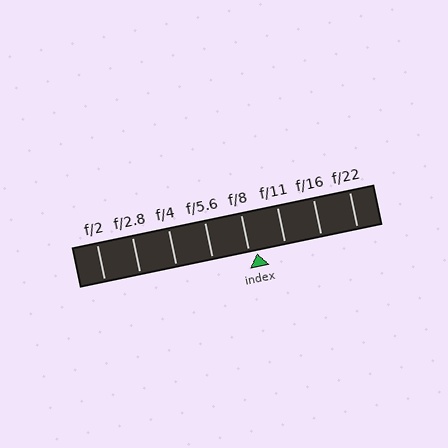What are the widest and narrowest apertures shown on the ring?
The widest aperture shown is f/2 and the narrowest is f/22.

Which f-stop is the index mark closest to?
The index mark is closest to f/8.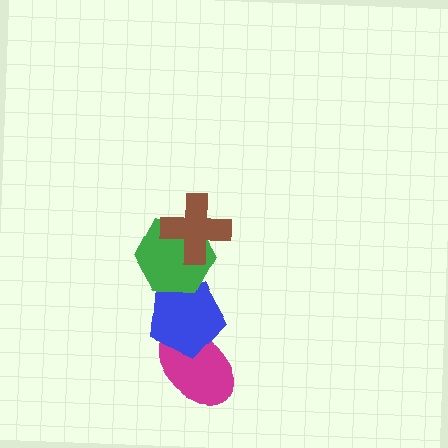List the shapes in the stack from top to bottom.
From top to bottom: the brown cross, the green hexagon, the blue pentagon, the magenta ellipse.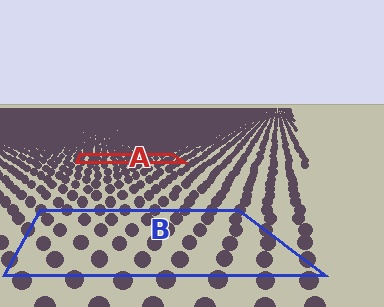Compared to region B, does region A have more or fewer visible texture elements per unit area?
Region A has more texture elements per unit area — they are packed more densely because it is farther away.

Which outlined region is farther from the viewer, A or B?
Region A is farther from the viewer — the texture elements inside it appear smaller and more densely packed.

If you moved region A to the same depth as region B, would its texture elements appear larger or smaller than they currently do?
They would appear larger. At a closer depth, the same texture elements are projected at a bigger on-screen size.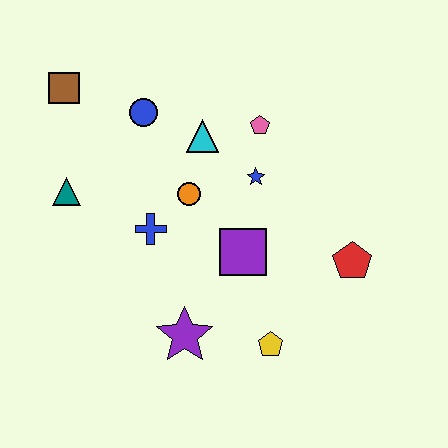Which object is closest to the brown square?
The blue circle is closest to the brown square.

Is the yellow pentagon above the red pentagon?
No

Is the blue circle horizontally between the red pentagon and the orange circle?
No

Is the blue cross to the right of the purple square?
No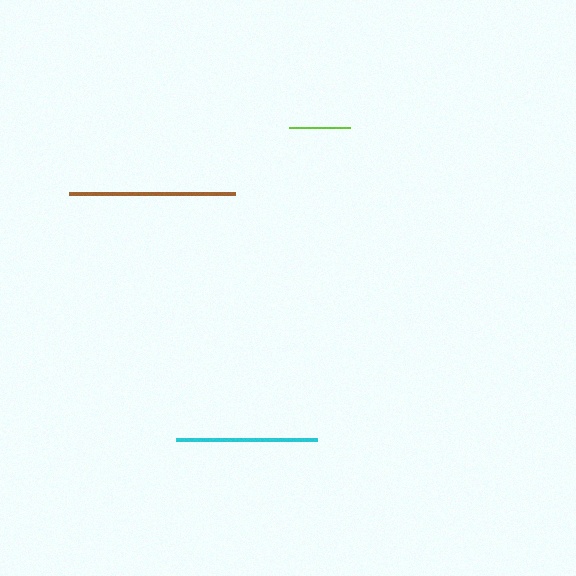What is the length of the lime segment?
The lime segment is approximately 61 pixels long.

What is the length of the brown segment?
The brown segment is approximately 166 pixels long.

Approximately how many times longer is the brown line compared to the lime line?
The brown line is approximately 2.7 times the length of the lime line.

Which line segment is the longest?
The brown line is the longest at approximately 166 pixels.